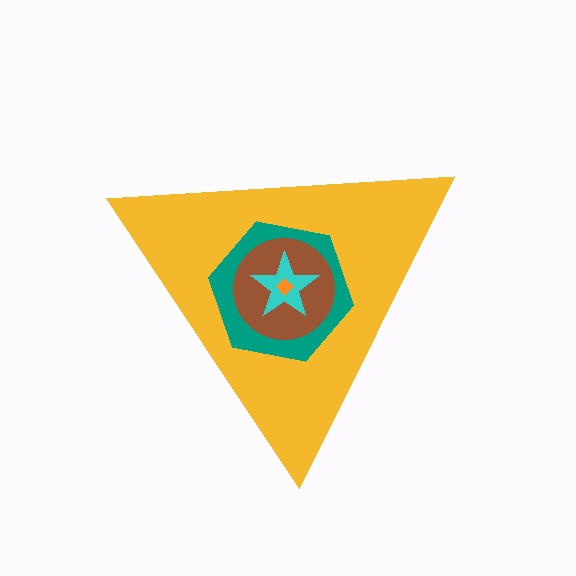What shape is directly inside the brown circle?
The cyan star.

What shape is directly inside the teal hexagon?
The brown circle.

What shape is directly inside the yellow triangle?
The teal hexagon.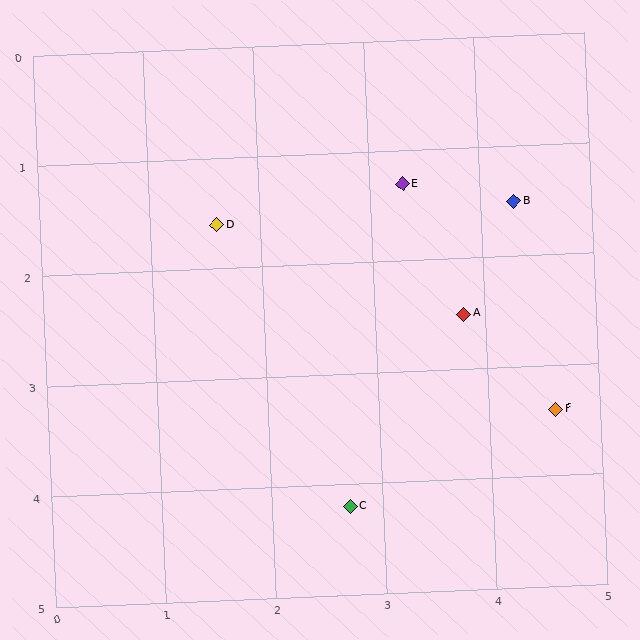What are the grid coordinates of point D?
Point D is at approximately (1.6, 1.6).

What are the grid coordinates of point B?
Point B is at approximately (4.3, 1.5).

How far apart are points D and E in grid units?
Points D and E are about 1.7 grid units apart.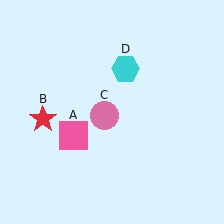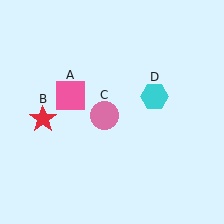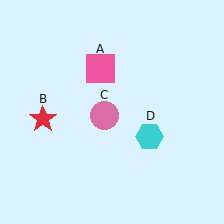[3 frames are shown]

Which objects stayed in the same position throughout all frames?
Red star (object B) and pink circle (object C) remained stationary.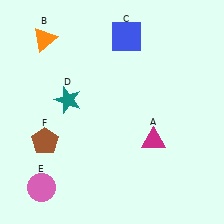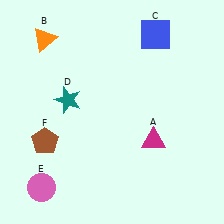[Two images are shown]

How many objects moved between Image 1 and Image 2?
1 object moved between the two images.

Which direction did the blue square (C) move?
The blue square (C) moved right.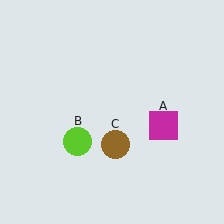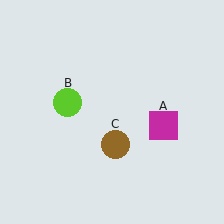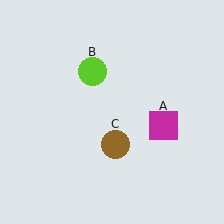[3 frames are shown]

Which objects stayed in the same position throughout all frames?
Magenta square (object A) and brown circle (object C) remained stationary.